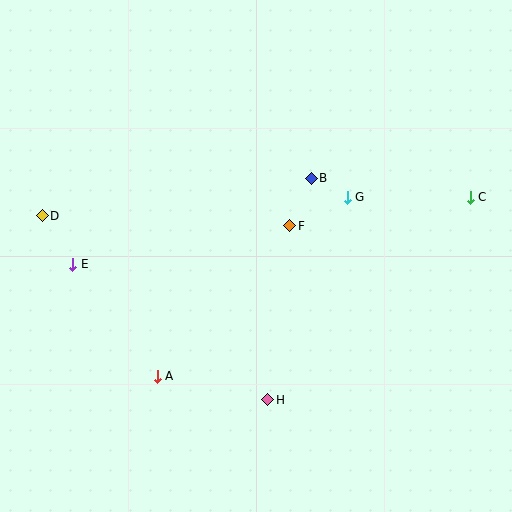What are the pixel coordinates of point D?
Point D is at (42, 216).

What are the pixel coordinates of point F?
Point F is at (290, 226).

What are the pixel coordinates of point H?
Point H is at (268, 400).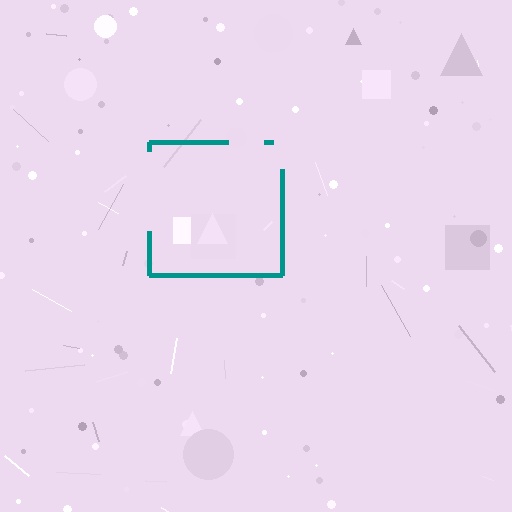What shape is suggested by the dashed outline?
The dashed outline suggests a square.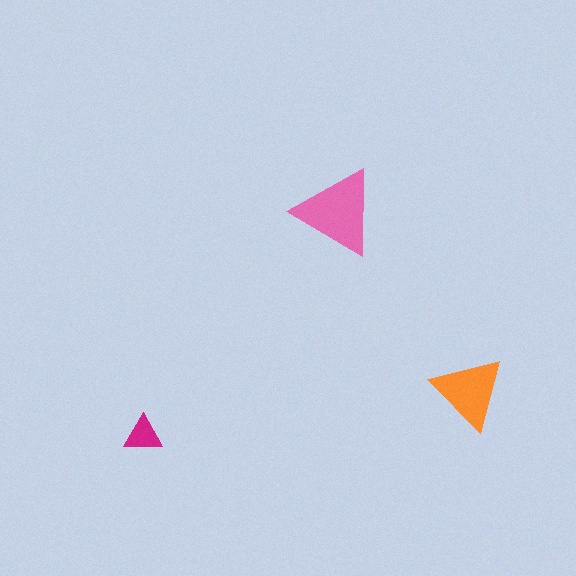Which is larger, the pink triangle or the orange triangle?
The pink one.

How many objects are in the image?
There are 3 objects in the image.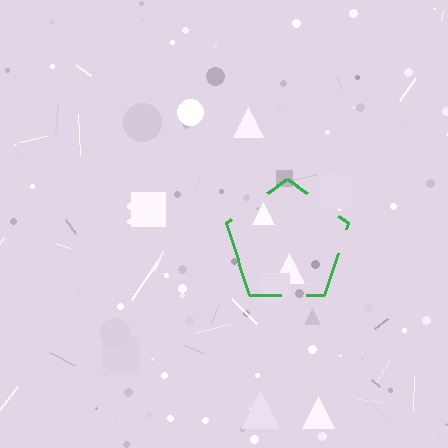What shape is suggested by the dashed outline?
The dashed outline suggests a pentagon.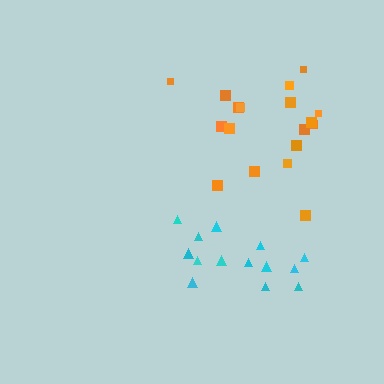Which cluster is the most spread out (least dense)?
Orange.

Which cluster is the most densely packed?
Cyan.